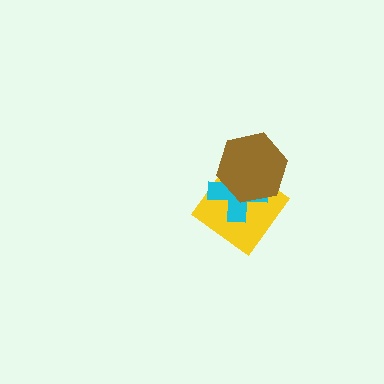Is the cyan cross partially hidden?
Yes, it is partially covered by another shape.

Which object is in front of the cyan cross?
The brown hexagon is in front of the cyan cross.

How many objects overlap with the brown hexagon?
2 objects overlap with the brown hexagon.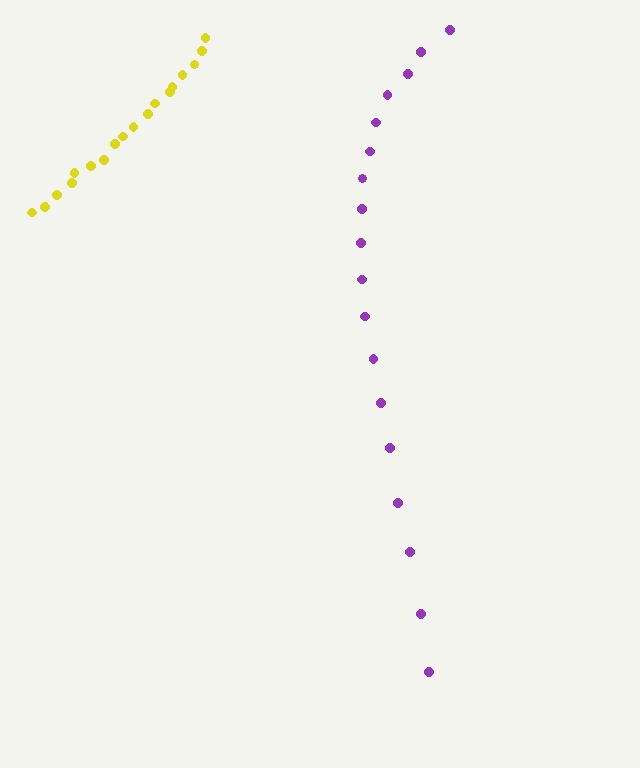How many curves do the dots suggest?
There are 2 distinct paths.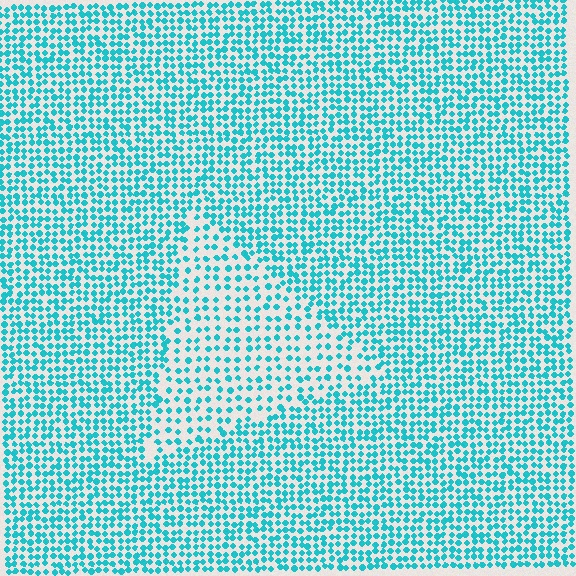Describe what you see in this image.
The image contains small cyan elements arranged at two different densities. A triangle-shaped region is visible where the elements are less densely packed than the surrounding area.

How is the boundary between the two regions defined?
The boundary is defined by a change in element density (approximately 1.8x ratio). All elements are the same color, size, and shape.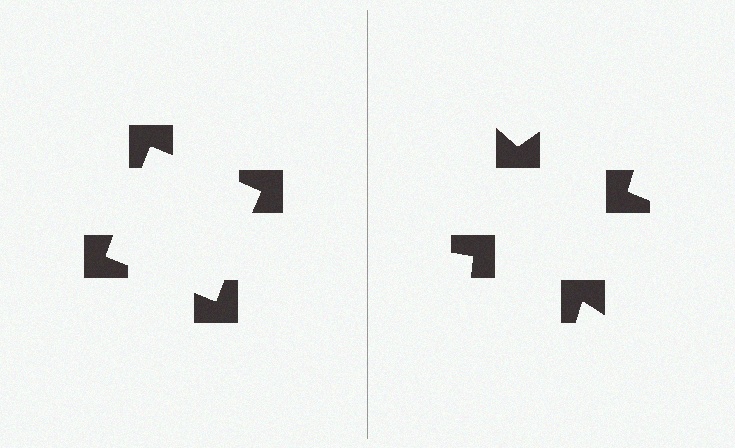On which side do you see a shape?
An illusory square appears on the left side. On the right side the wedge cuts are rotated, so no coherent shape forms.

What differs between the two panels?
The notched squares are positioned identically on both sides; only the wedge orientations differ. On the left they align to a square; on the right they are misaligned.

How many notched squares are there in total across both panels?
8 — 4 on each side.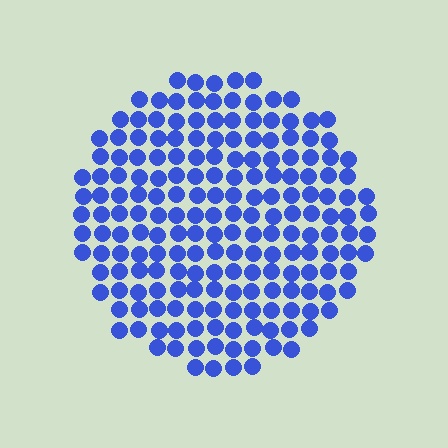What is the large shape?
The large shape is a circle.